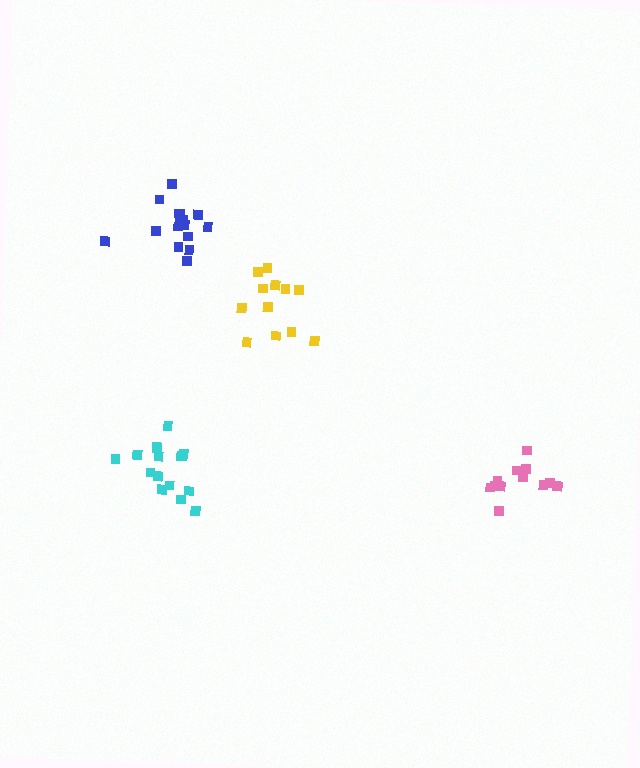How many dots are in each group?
Group 1: 12 dots, Group 2: 13 dots, Group 3: 16 dots, Group 4: 16 dots (57 total).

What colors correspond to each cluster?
The clusters are colored: yellow, pink, cyan, blue.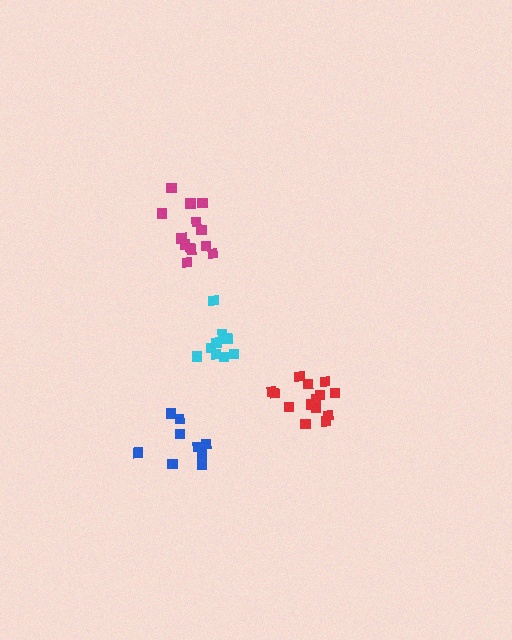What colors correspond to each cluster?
The clusters are colored: cyan, blue, red, magenta.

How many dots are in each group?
Group 1: 9 dots, Group 2: 9 dots, Group 3: 14 dots, Group 4: 13 dots (45 total).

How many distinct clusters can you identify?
There are 4 distinct clusters.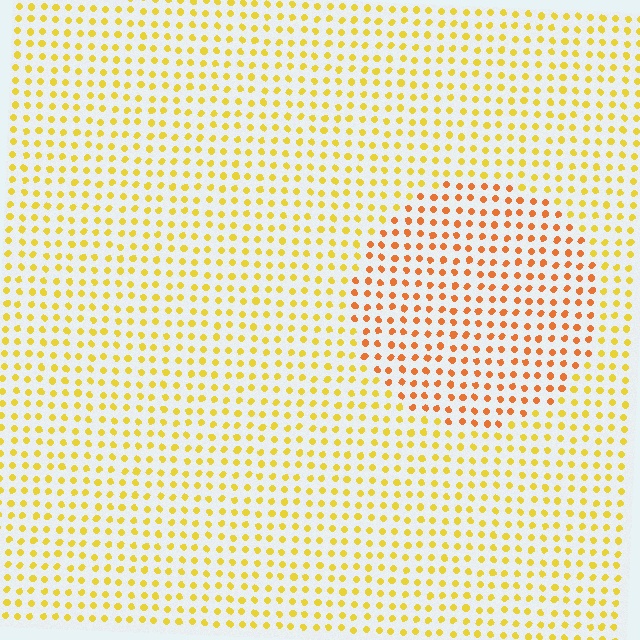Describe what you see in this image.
The image is filled with small yellow elements in a uniform arrangement. A circle-shaped region is visible where the elements are tinted to a slightly different hue, forming a subtle color boundary.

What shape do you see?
I see a circle.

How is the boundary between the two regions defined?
The boundary is defined purely by a slight shift in hue (about 32 degrees). Spacing, size, and orientation are identical on both sides.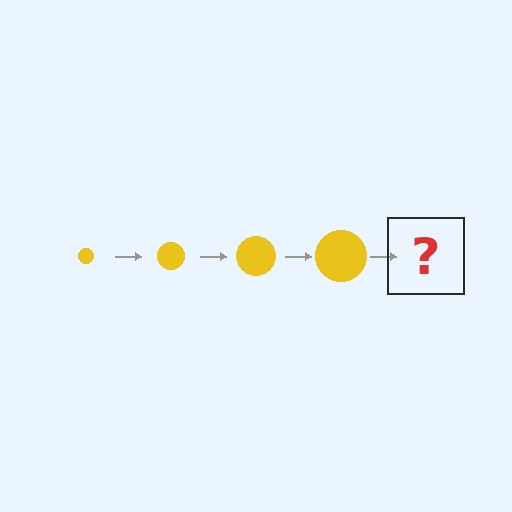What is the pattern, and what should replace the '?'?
The pattern is that the circle gets progressively larger each step. The '?' should be a yellow circle, larger than the previous one.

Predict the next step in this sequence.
The next step is a yellow circle, larger than the previous one.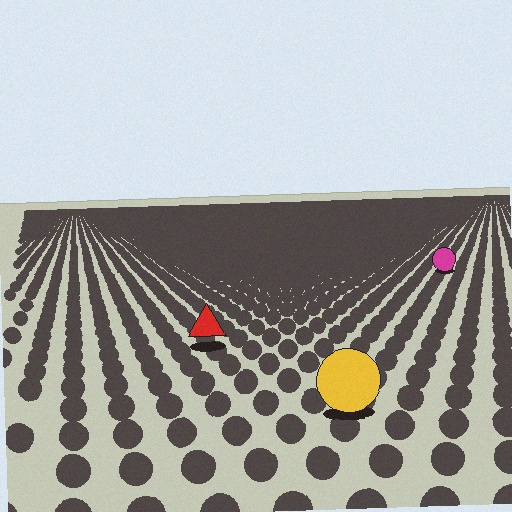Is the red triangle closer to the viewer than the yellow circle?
No. The yellow circle is closer — you can tell from the texture gradient: the ground texture is coarser near it.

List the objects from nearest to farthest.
From nearest to farthest: the yellow circle, the red triangle, the magenta circle.